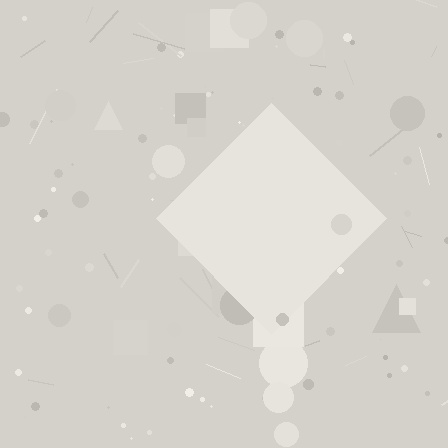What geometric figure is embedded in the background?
A diamond is embedded in the background.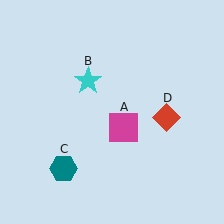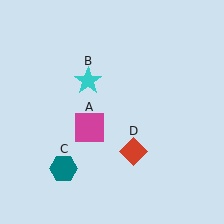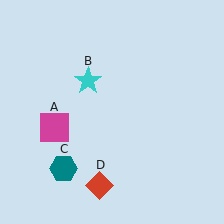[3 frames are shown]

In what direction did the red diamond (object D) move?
The red diamond (object D) moved down and to the left.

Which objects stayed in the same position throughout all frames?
Cyan star (object B) and teal hexagon (object C) remained stationary.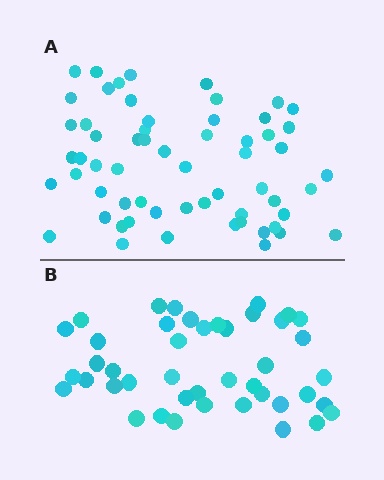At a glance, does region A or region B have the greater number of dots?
Region A (the top region) has more dots.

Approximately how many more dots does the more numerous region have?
Region A has approximately 15 more dots than region B.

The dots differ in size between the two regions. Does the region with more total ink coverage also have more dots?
No. Region B has more total ink coverage because its dots are larger, but region A actually contains more individual dots. Total area can be misleading — the number of items is what matters here.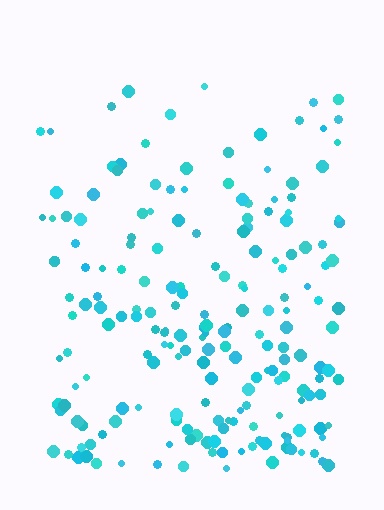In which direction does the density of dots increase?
From top to bottom, with the bottom side densest.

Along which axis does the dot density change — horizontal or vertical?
Vertical.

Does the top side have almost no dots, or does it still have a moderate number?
Still a moderate number, just noticeably fewer than the bottom.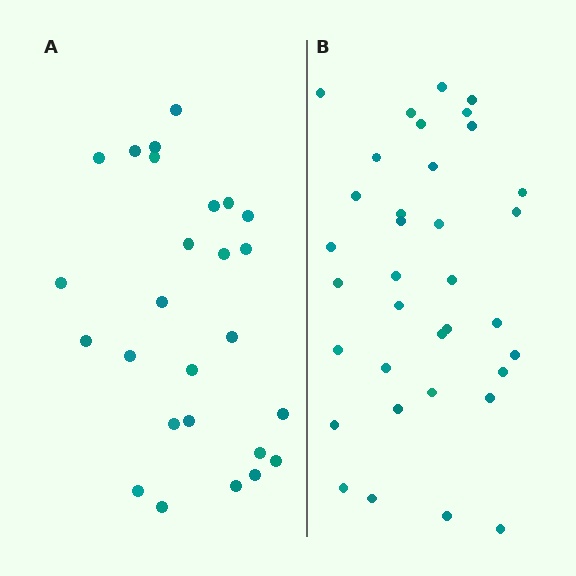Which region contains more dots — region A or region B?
Region B (the right region) has more dots.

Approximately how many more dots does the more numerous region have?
Region B has roughly 8 or so more dots than region A.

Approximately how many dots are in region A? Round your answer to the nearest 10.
About 30 dots. (The exact count is 26, which rounds to 30.)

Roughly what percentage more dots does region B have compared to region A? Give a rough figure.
About 35% more.